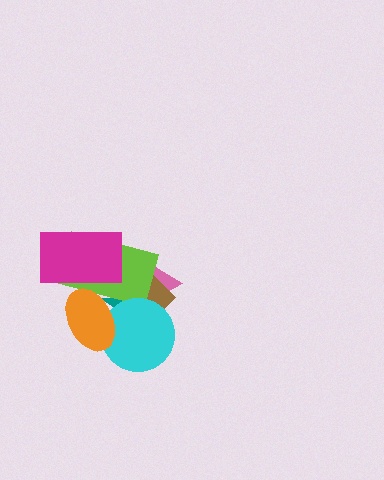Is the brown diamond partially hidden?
Yes, it is partially covered by another shape.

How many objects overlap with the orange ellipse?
4 objects overlap with the orange ellipse.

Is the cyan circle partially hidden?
Yes, it is partially covered by another shape.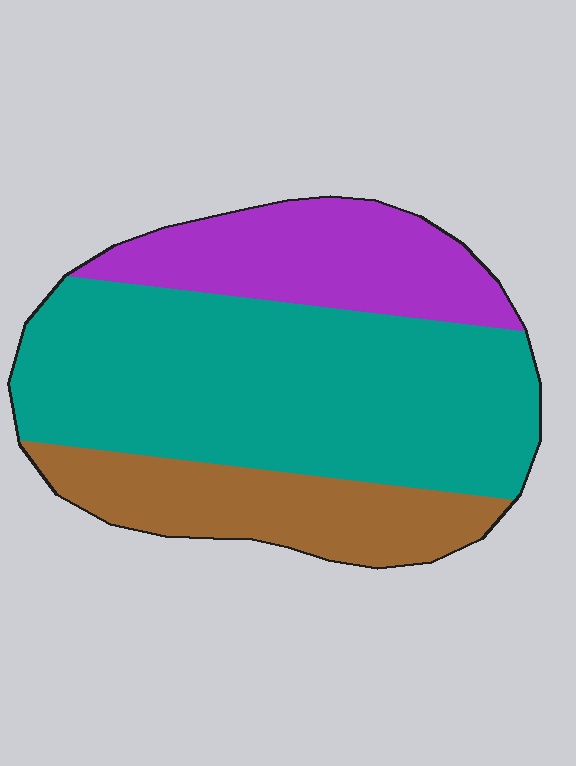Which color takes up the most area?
Teal, at roughly 55%.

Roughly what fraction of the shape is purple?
Purple covers around 20% of the shape.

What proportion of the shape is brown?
Brown takes up about one fifth (1/5) of the shape.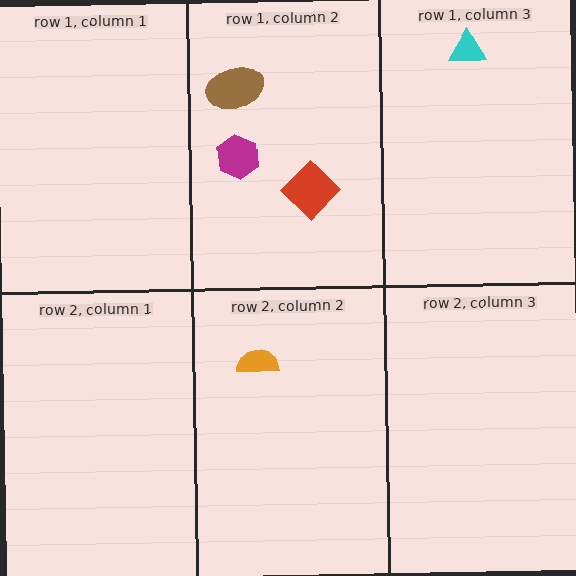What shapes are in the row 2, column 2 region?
The orange semicircle.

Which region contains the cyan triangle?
The row 1, column 3 region.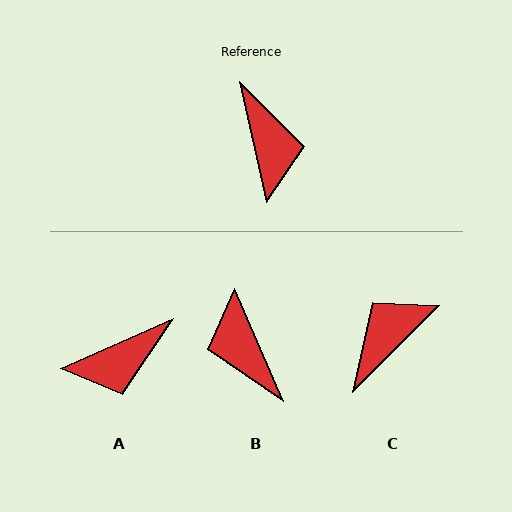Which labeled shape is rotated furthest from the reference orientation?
B, about 169 degrees away.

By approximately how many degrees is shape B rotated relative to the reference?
Approximately 169 degrees clockwise.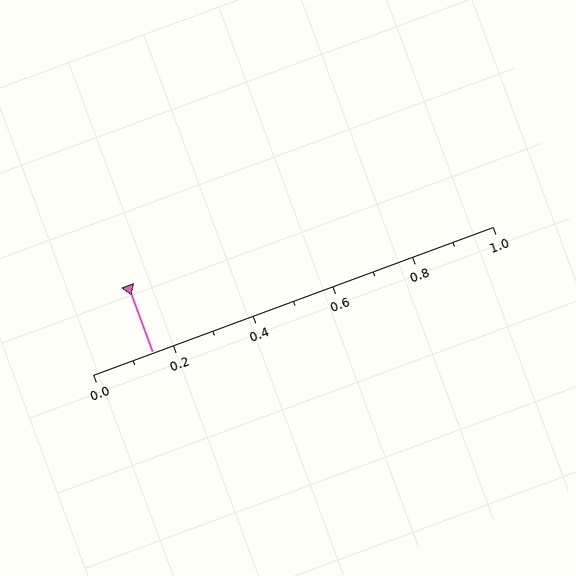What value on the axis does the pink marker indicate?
The marker indicates approximately 0.15.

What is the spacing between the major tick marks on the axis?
The major ticks are spaced 0.2 apart.